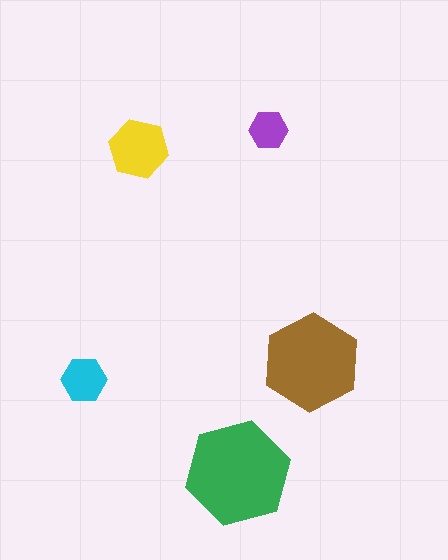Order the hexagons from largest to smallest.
the green one, the brown one, the yellow one, the cyan one, the purple one.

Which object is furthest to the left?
The cyan hexagon is leftmost.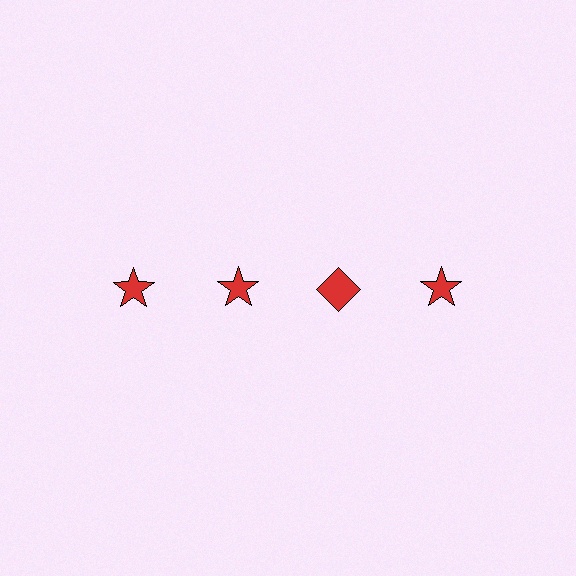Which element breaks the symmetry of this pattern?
The red diamond in the top row, center column breaks the symmetry. All other shapes are red stars.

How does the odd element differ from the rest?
It has a different shape: diamond instead of star.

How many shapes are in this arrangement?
There are 4 shapes arranged in a grid pattern.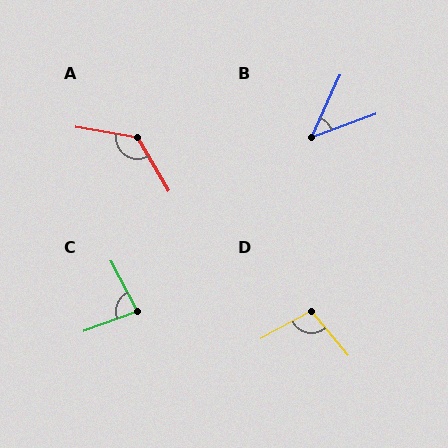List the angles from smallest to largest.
B (45°), C (83°), D (102°), A (130°).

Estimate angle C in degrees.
Approximately 83 degrees.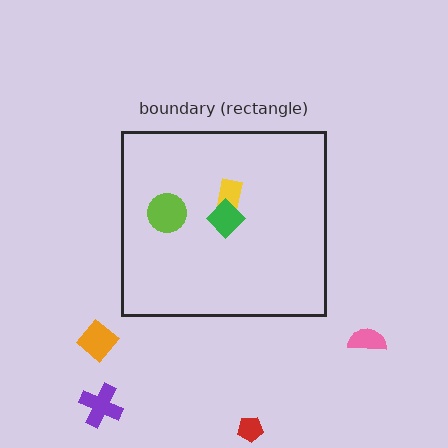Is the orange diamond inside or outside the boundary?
Outside.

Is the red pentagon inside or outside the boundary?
Outside.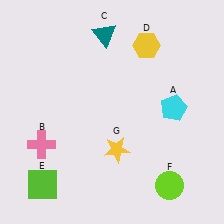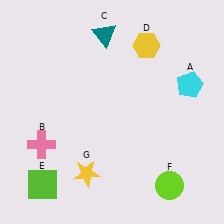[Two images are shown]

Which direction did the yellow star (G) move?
The yellow star (G) moved left.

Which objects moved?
The objects that moved are: the cyan pentagon (A), the yellow star (G).